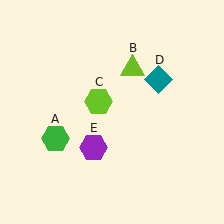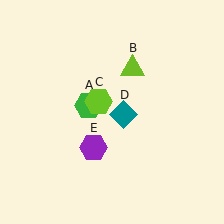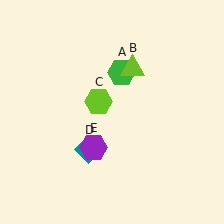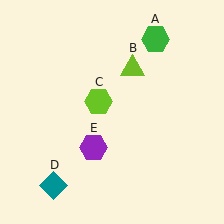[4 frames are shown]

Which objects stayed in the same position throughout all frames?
Lime triangle (object B) and lime hexagon (object C) and purple hexagon (object E) remained stationary.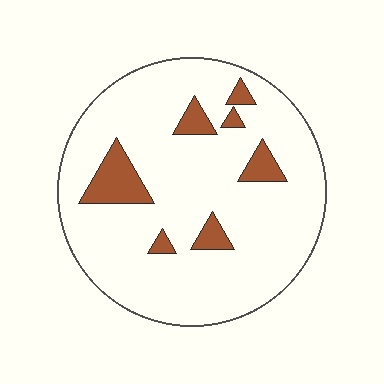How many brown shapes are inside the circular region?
7.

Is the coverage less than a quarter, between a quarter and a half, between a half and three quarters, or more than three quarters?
Less than a quarter.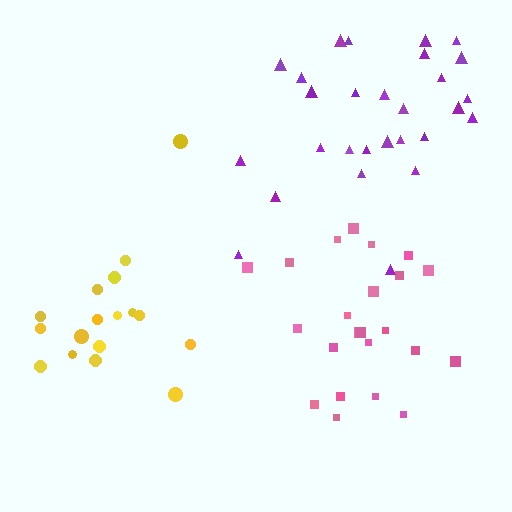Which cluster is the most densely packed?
Pink.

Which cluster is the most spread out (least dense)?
Yellow.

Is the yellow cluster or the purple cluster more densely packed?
Purple.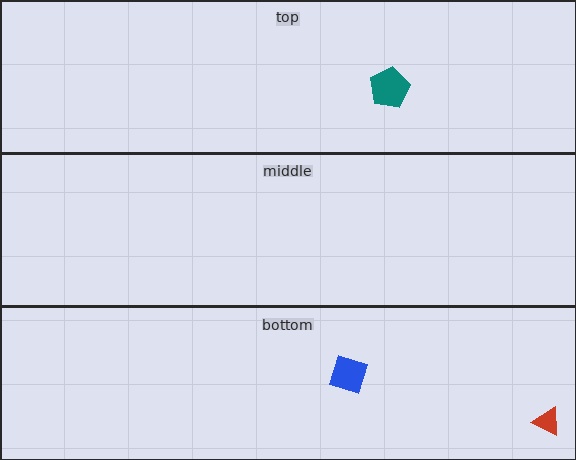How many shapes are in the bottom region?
2.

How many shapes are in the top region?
1.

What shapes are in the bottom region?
The red triangle, the blue diamond.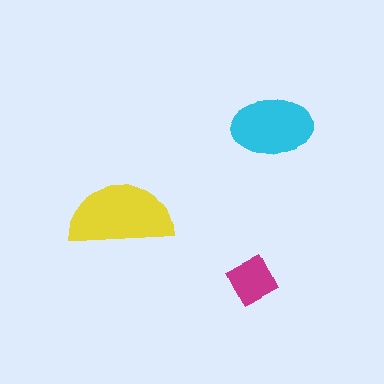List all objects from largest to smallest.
The yellow semicircle, the cyan ellipse, the magenta diamond.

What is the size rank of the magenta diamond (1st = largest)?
3rd.